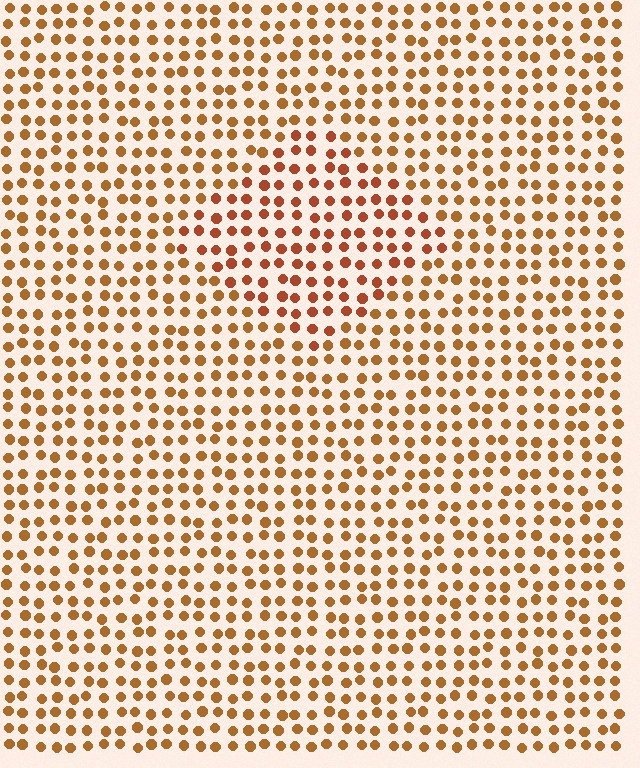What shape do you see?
I see a diamond.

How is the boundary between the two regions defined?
The boundary is defined purely by a slight shift in hue (about 19 degrees). Spacing, size, and orientation are identical on both sides.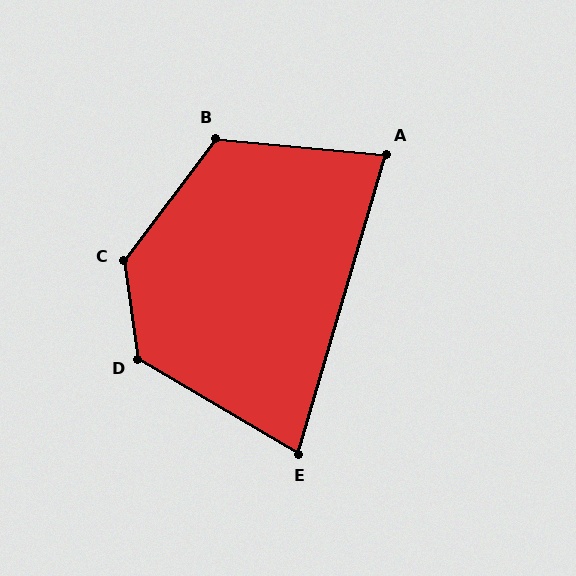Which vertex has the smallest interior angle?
E, at approximately 76 degrees.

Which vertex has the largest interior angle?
C, at approximately 135 degrees.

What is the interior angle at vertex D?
Approximately 128 degrees (obtuse).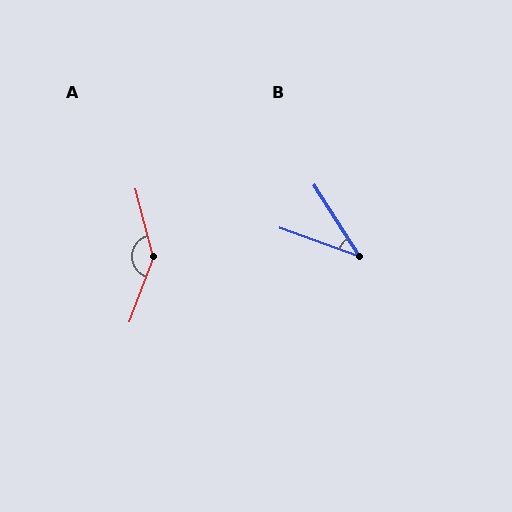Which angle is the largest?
A, at approximately 145 degrees.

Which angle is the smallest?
B, at approximately 38 degrees.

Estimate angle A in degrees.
Approximately 145 degrees.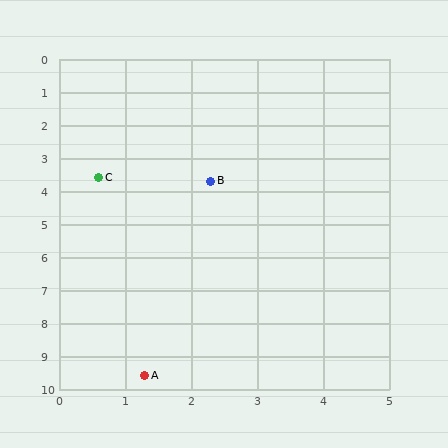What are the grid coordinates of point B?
Point B is at approximately (2.3, 3.7).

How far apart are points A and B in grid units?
Points A and B are about 6.0 grid units apart.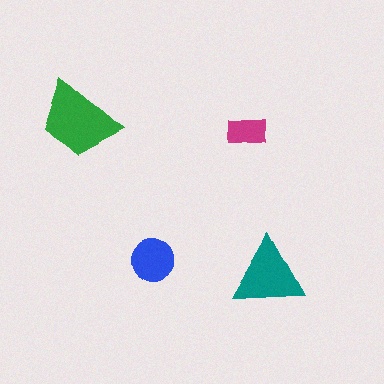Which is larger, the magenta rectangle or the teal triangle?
The teal triangle.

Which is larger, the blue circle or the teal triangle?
The teal triangle.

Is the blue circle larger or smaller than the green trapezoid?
Smaller.